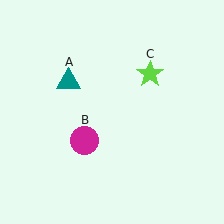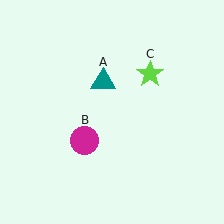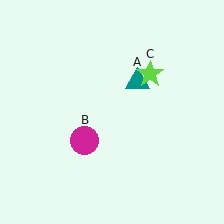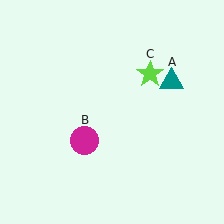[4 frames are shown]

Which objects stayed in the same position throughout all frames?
Magenta circle (object B) and lime star (object C) remained stationary.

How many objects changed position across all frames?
1 object changed position: teal triangle (object A).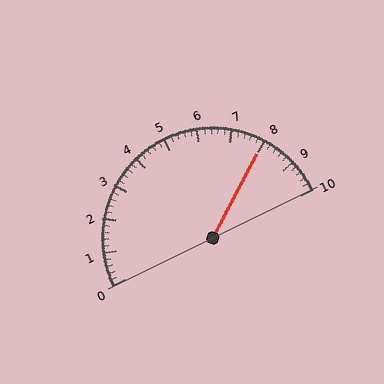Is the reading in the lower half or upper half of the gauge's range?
The reading is in the upper half of the range (0 to 10).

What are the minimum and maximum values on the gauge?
The gauge ranges from 0 to 10.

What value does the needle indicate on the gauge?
The needle indicates approximately 8.0.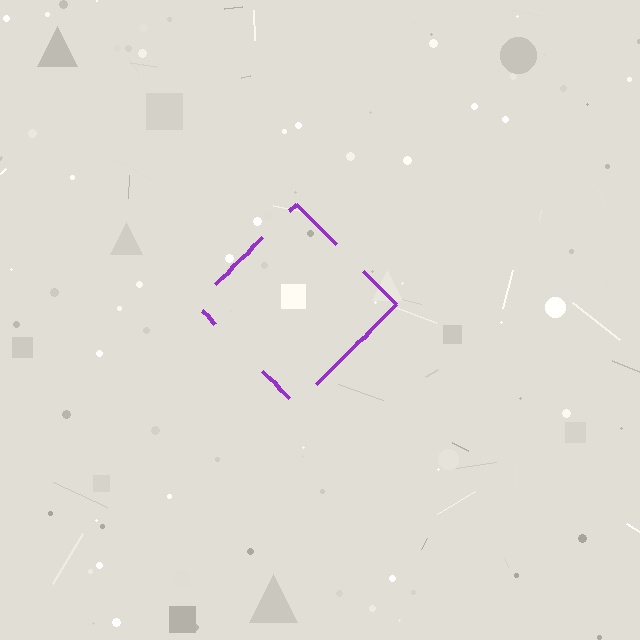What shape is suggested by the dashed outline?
The dashed outline suggests a diamond.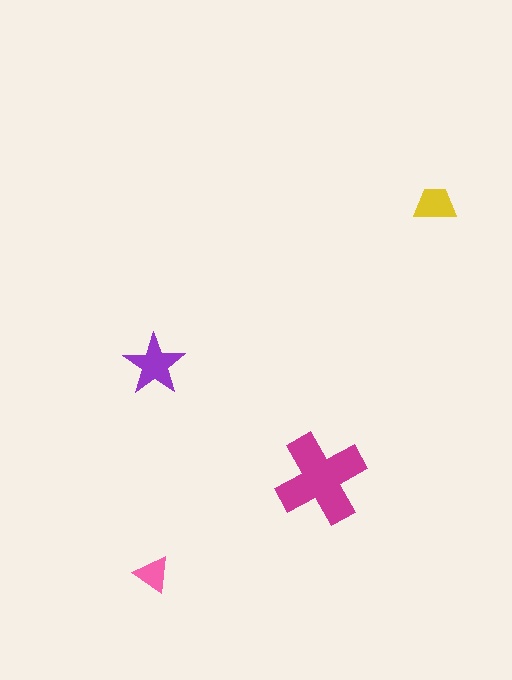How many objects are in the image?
There are 4 objects in the image.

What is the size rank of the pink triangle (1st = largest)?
4th.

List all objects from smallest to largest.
The pink triangle, the yellow trapezoid, the purple star, the magenta cross.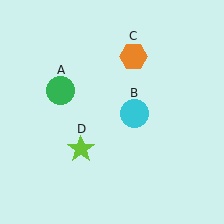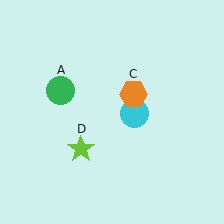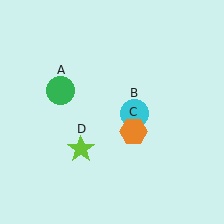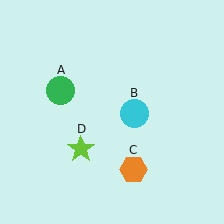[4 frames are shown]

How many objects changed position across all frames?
1 object changed position: orange hexagon (object C).